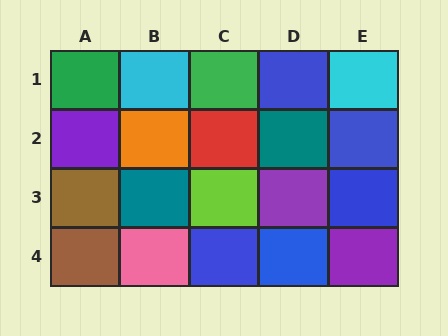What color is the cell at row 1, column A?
Green.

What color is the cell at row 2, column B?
Orange.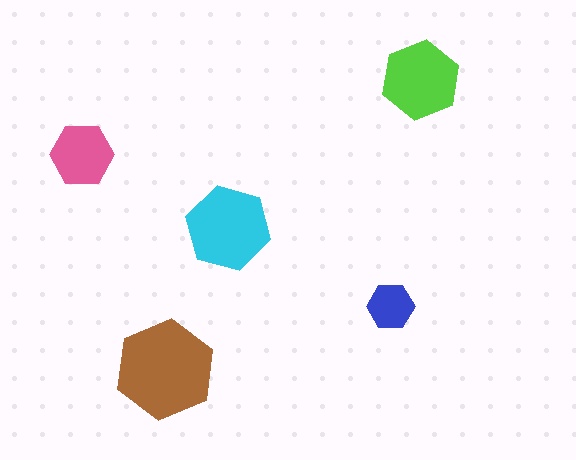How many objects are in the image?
There are 5 objects in the image.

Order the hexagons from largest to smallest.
the brown one, the cyan one, the lime one, the pink one, the blue one.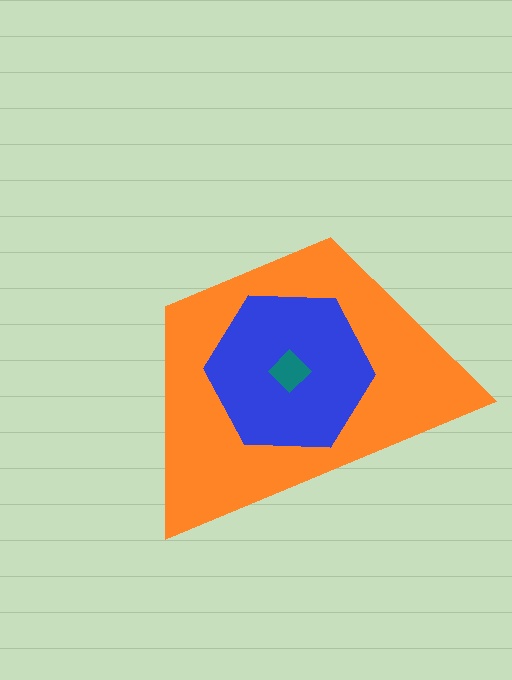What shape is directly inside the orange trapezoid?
The blue hexagon.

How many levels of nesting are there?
3.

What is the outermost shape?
The orange trapezoid.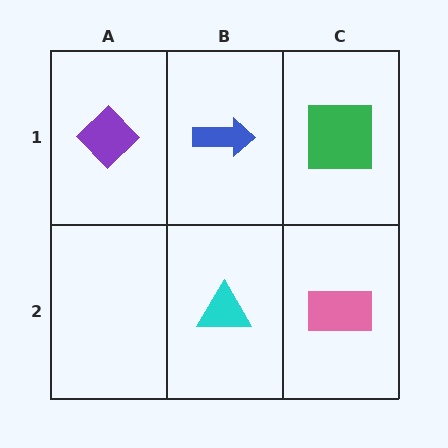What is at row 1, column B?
A blue arrow.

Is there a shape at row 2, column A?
No, that cell is empty.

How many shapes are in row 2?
2 shapes.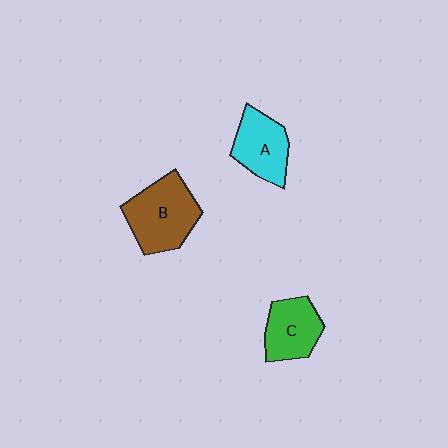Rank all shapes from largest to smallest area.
From largest to smallest: B (brown), A (cyan), C (green).